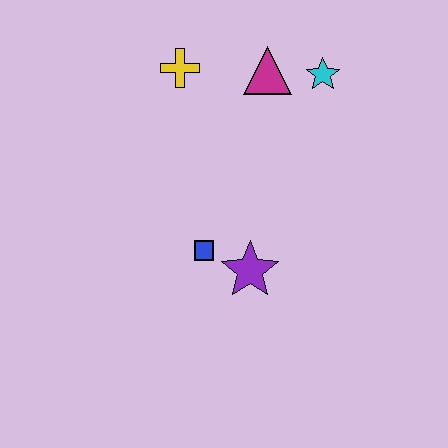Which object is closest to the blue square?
The purple star is closest to the blue square.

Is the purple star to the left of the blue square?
No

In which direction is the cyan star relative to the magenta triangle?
The cyan star is to the right of the magenta triangle.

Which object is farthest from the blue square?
The cyan star is farthest from the blue square.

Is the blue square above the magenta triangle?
No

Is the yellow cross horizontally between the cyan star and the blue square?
No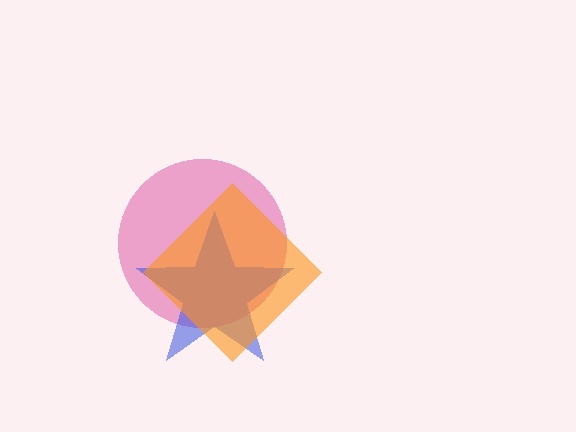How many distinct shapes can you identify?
There are 3 distinct shapes: a magenta circle, a blue star, an orange diamond.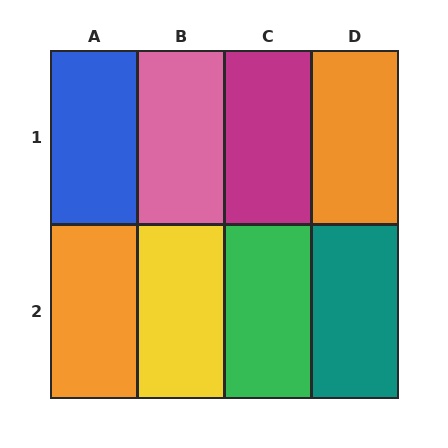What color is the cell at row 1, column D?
Orange.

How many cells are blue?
1 cell is blue.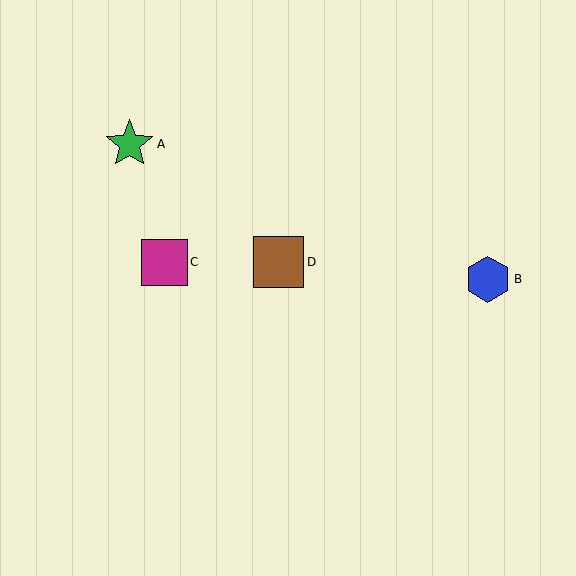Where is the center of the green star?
The center of the green star is at (129, 144).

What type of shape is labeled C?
Shape C is a magenta square.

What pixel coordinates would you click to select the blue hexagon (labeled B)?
Click at (488, 279) to select the blue hexagon B.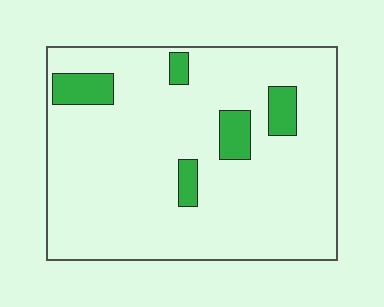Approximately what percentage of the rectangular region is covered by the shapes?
Approximately 10%.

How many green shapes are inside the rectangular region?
5.